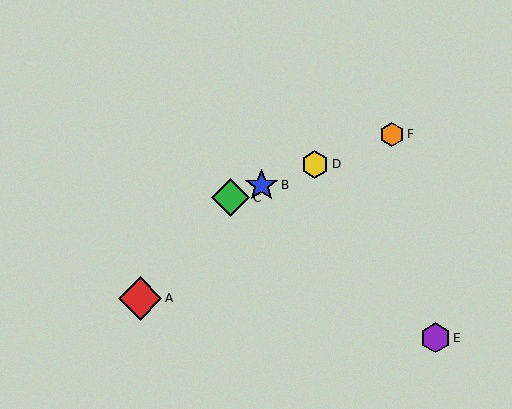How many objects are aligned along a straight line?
4 objects (B, C, D, F) are aligned along a straight line.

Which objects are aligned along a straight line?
Objects B, C, D, F are aligned along a straight line.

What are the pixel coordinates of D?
Object D is at (315, 164).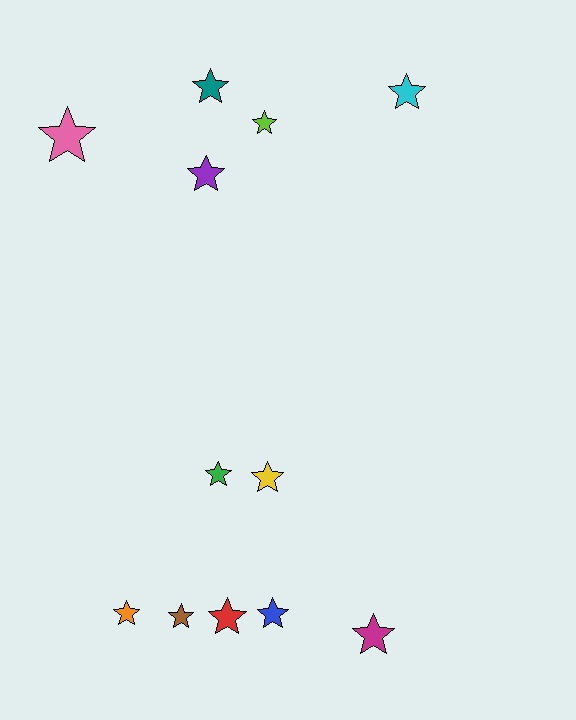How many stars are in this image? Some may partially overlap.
There are 12 stars.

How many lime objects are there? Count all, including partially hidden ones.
There is 1 lime object.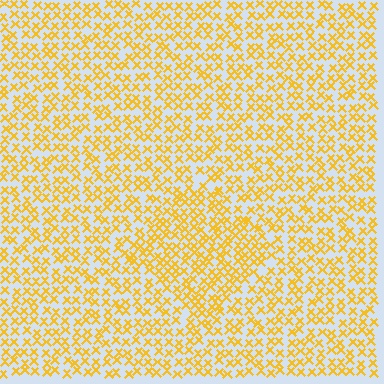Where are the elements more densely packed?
The elements are more densely packed inside the diamond boundary.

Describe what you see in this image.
The image contains small yellow elements arranged at two different densities. A diamond-shaped region is visible where the elements are more densely packed than the surrounding area.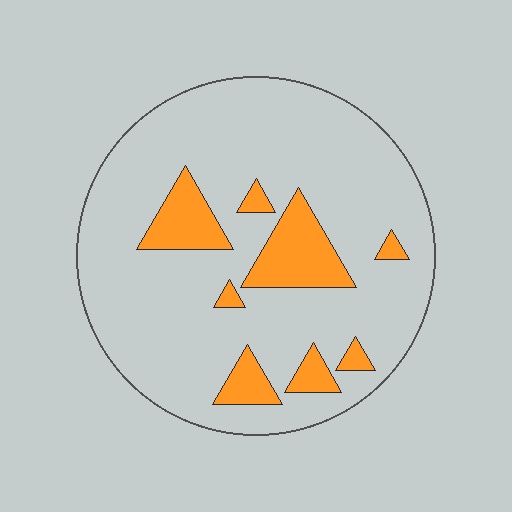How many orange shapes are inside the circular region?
8.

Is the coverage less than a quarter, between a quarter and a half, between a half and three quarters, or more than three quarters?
Less than a quarter.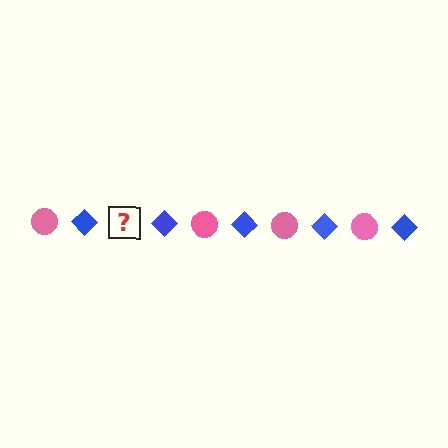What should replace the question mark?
The question mark should be replaced with a pink circle.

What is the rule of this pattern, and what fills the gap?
The rule is that the pattern alternates between pink circle and blue diamond. The gap should be filled with a pink circle.